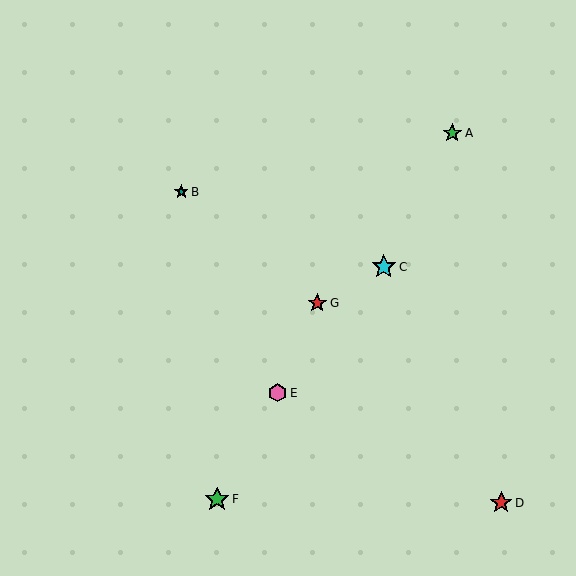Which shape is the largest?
The green star (labeled F) is the largest.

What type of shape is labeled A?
Shape A is a green star.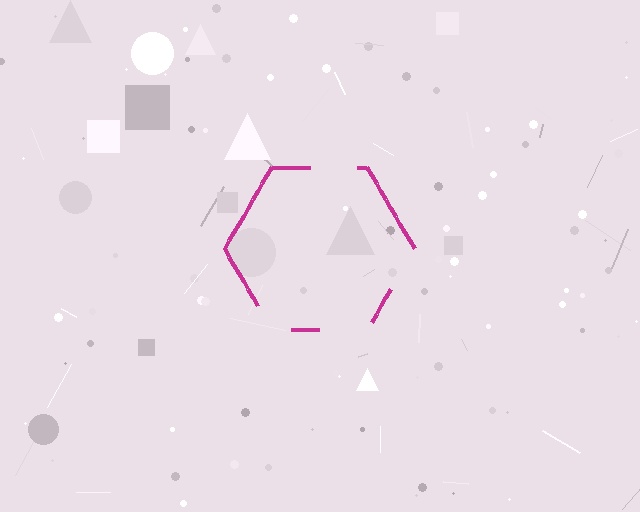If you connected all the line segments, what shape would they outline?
They would outline a hexagon.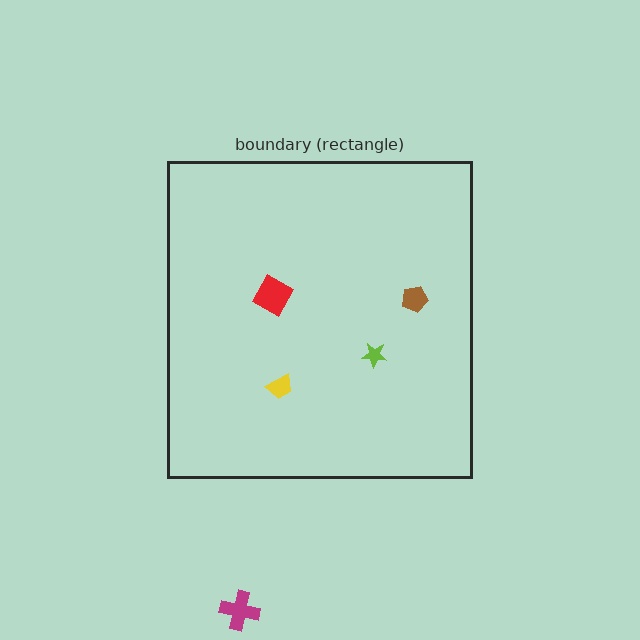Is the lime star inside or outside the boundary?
Inside.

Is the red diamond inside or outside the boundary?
Inside.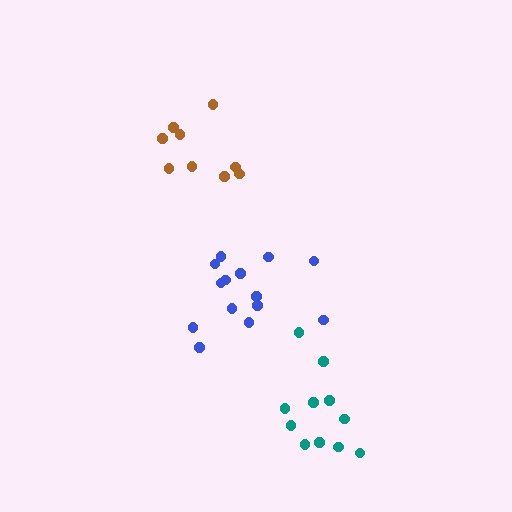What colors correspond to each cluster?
The clusters are colored: teal, brown, blue.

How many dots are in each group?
Group 1: 11 dots, Group 2: 9 dots, Group 3: 14 dots (34 total).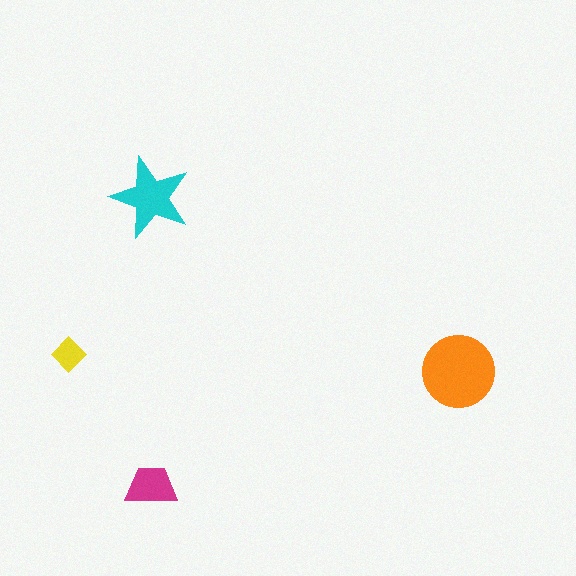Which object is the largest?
The orange circle.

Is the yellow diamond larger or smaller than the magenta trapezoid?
Smaller.